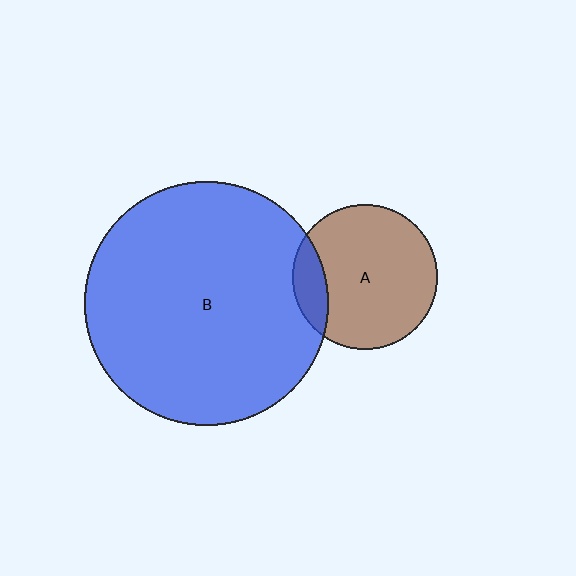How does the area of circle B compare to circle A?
Approximately 2.8 times.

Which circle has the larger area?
Circle B (blue).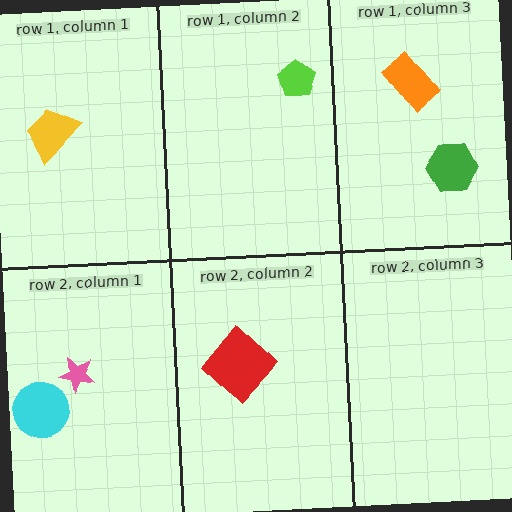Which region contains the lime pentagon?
The row 1, column 2 region.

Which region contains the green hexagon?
The row 1, column 3 region.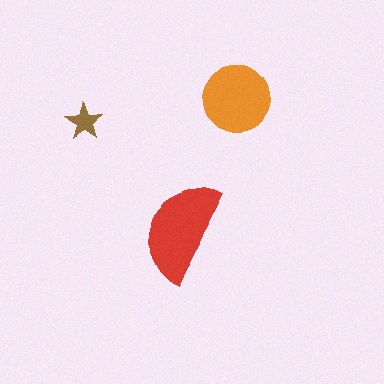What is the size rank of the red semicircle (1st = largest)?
1st.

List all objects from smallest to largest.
The brown star, the orange circle, the red semicircle.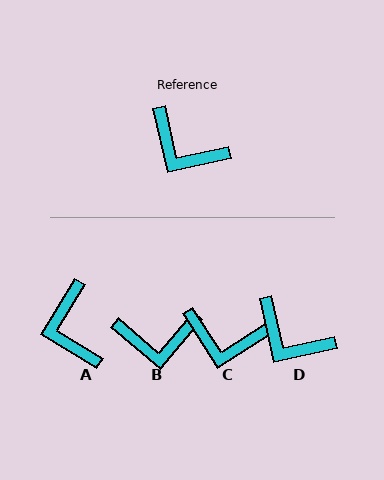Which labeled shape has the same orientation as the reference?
D.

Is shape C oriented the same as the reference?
No, it is off by about 20 degrees.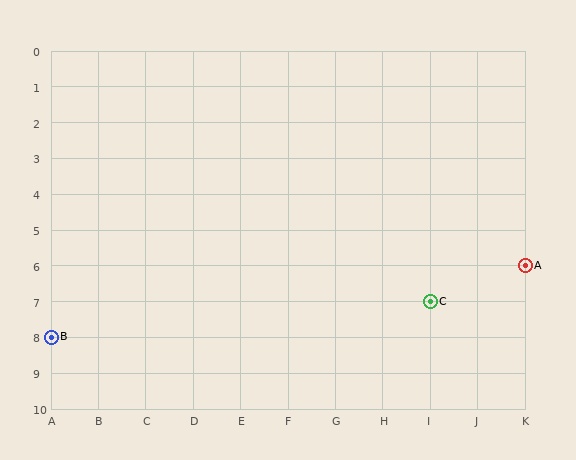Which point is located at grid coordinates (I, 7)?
Point C is at (I, 7).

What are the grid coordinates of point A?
Point A is at grid coordinates (K, 6).